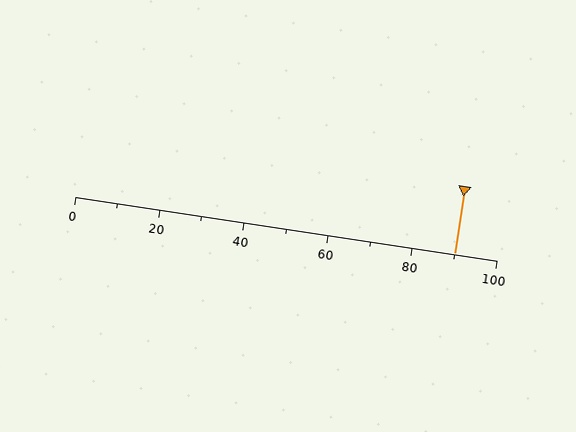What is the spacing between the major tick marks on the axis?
The major ticks are spaced 20 apart.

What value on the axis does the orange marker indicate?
The marker indicates approximately 90.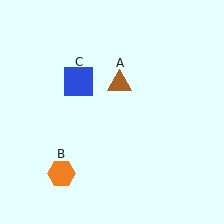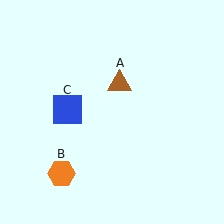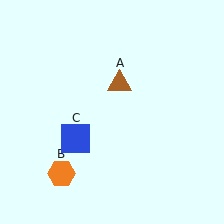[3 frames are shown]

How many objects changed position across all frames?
1 object changed position: blue square (object C).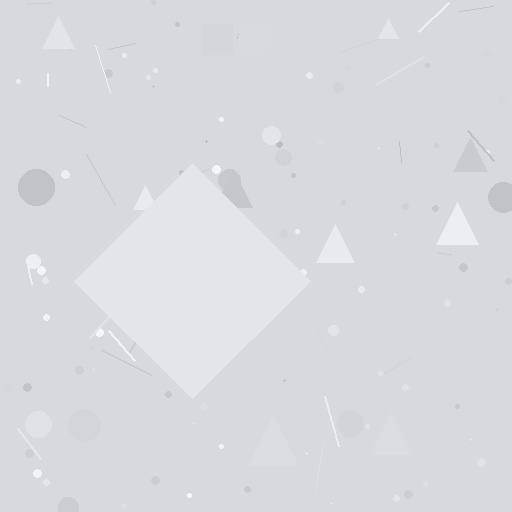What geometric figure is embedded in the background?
A diamond is embedded in the background.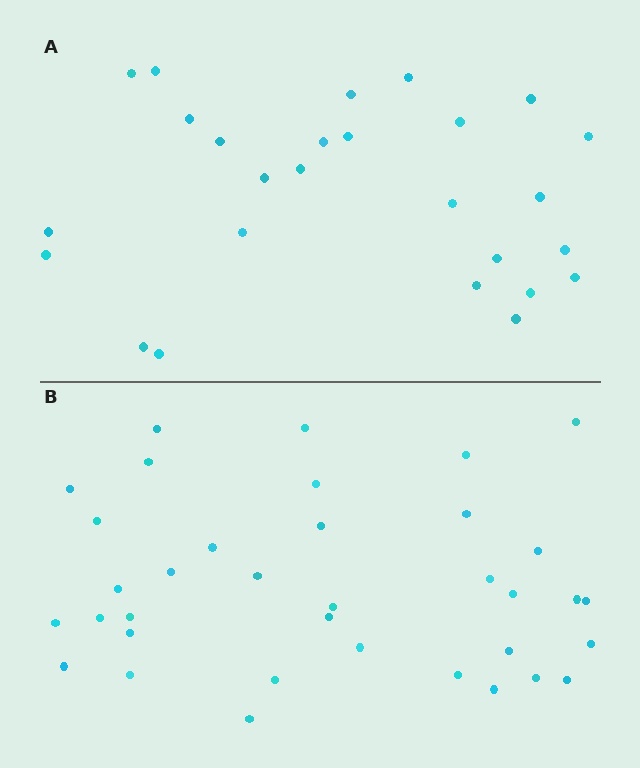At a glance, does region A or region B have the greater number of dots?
Region B (the bottom region) has more dots.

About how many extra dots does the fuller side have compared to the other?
Region B has roughly 10 or so more dots than region A.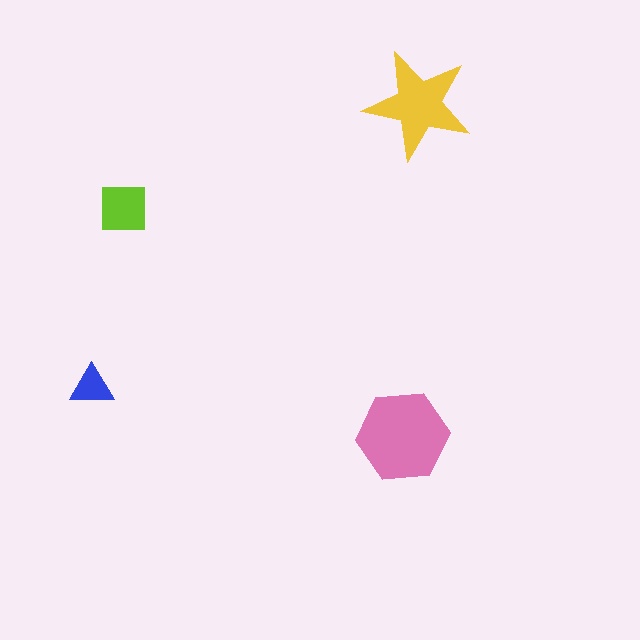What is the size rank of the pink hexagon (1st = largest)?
1st.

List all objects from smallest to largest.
The blue triangle, the lime square, the yellow star, the pink hexagon.